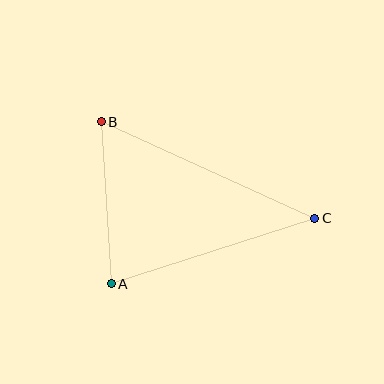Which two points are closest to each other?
Points A and B are closest to each other.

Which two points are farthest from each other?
Points B and C are farthest from each other.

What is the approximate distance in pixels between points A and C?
The distance between A and C is approximately 214 pixels.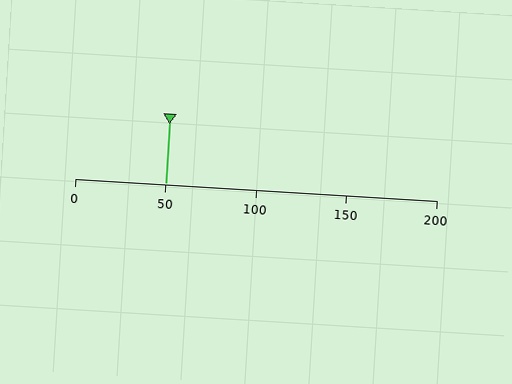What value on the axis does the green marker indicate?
The marker indicates approximately 50.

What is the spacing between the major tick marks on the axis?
The major ticks are spaced 50 apart.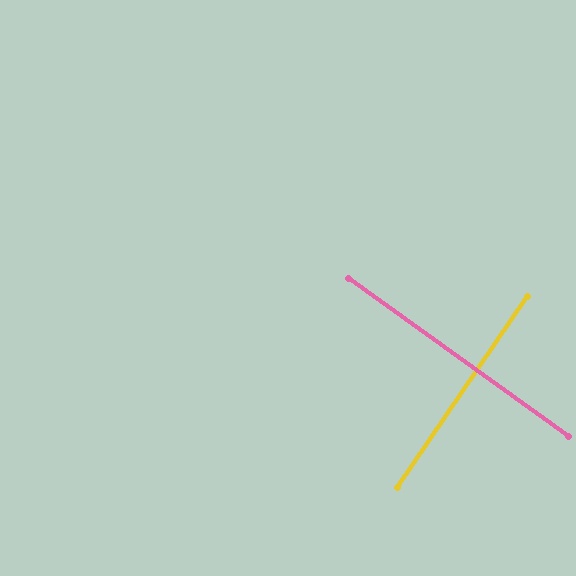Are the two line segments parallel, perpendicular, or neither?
Perpendicular — they meet at approximately 89°.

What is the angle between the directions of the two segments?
Approximately 89 degrees.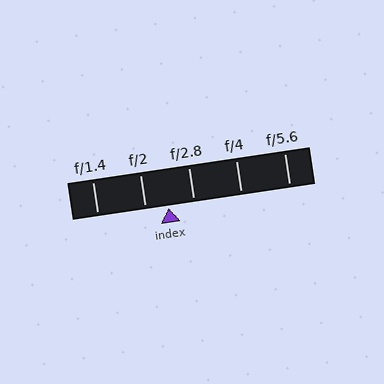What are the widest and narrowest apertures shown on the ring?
The widest aperture shown is f/1.4 and the narrowest is f/5.6.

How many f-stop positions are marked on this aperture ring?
There are 5 f-stop positions marked.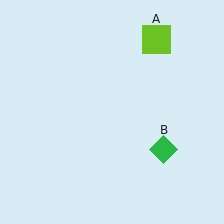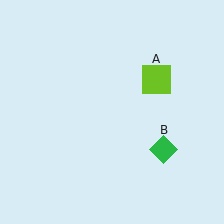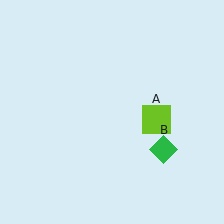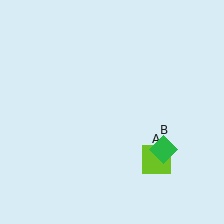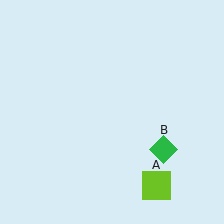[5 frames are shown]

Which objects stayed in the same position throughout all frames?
Green diamond (object B) remained stationary.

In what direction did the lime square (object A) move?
The lime square (object A) moved down.